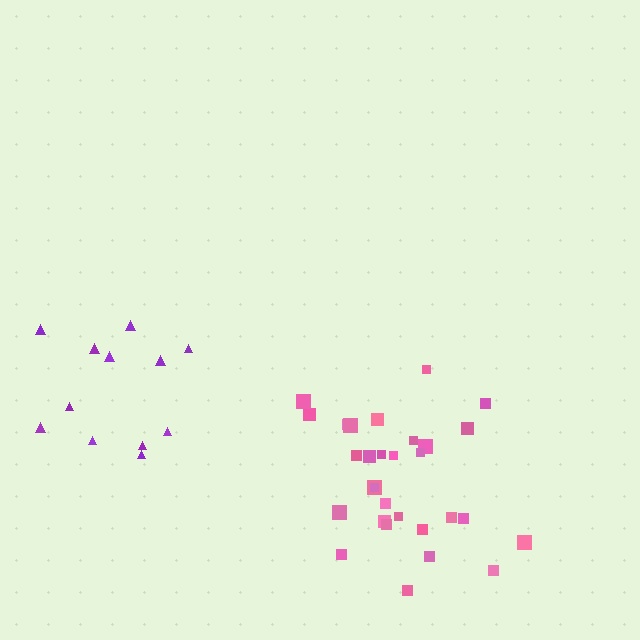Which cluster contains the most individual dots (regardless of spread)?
Pink (30).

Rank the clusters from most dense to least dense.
pink, purple.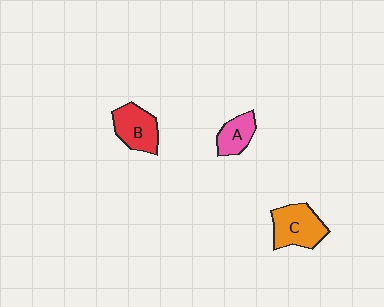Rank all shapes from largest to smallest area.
From largest to smallest: C (orange), B (red), A (pink).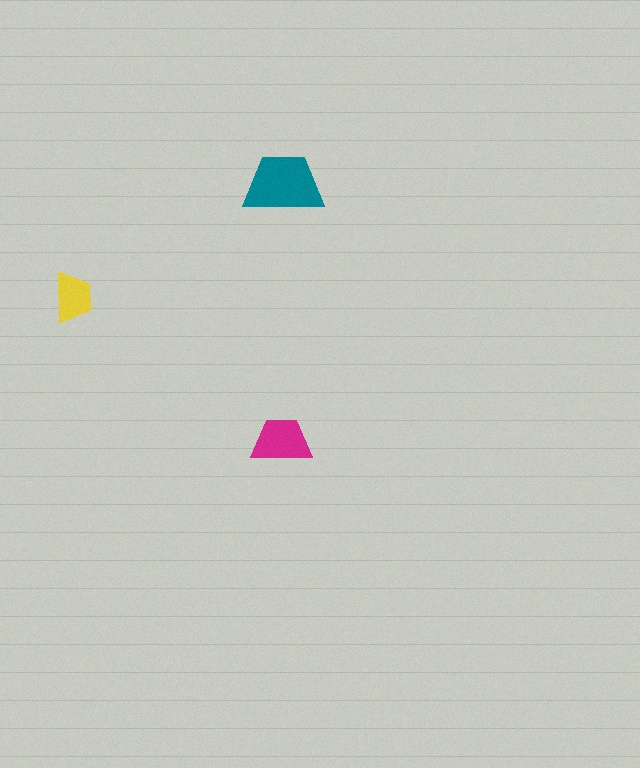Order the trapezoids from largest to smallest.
the teal one, the magenta one, the yellow one.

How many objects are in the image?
There are 3 objects in the image.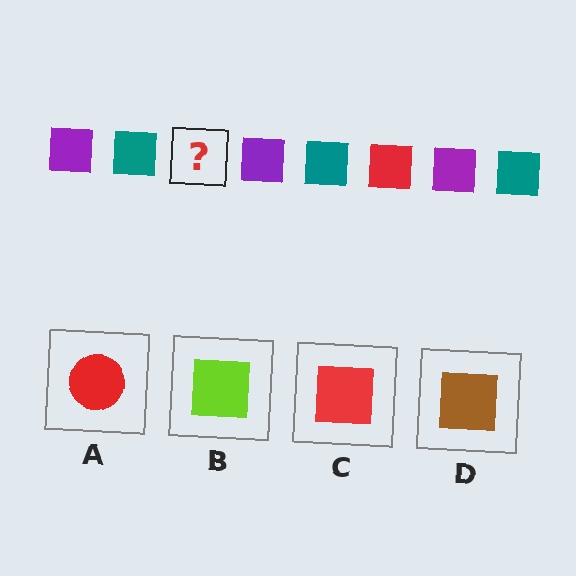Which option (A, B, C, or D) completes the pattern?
C.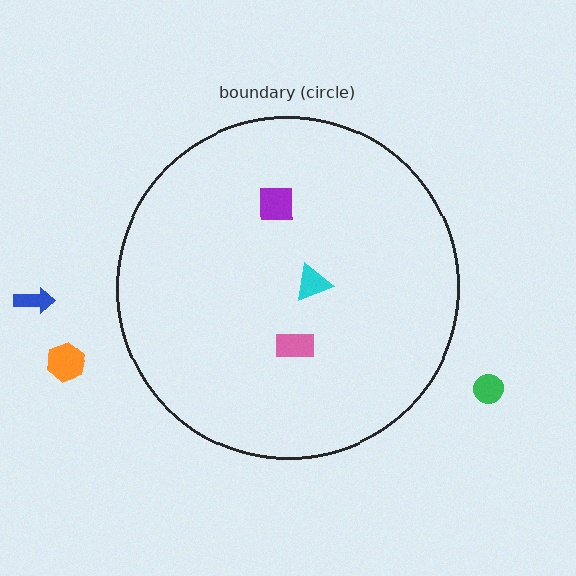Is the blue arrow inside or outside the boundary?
Outside.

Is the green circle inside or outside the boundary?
Outside.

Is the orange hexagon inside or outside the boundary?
Outside.